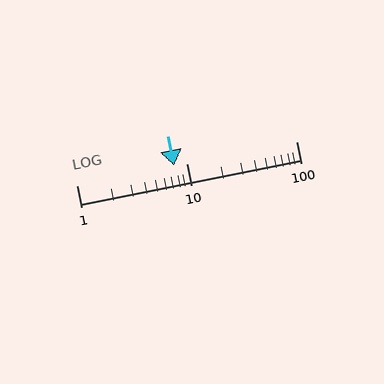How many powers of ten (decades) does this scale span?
The scale spans 2 decades, from 1 to 100.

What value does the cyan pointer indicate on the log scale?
The pointer indicates approximately 7.7.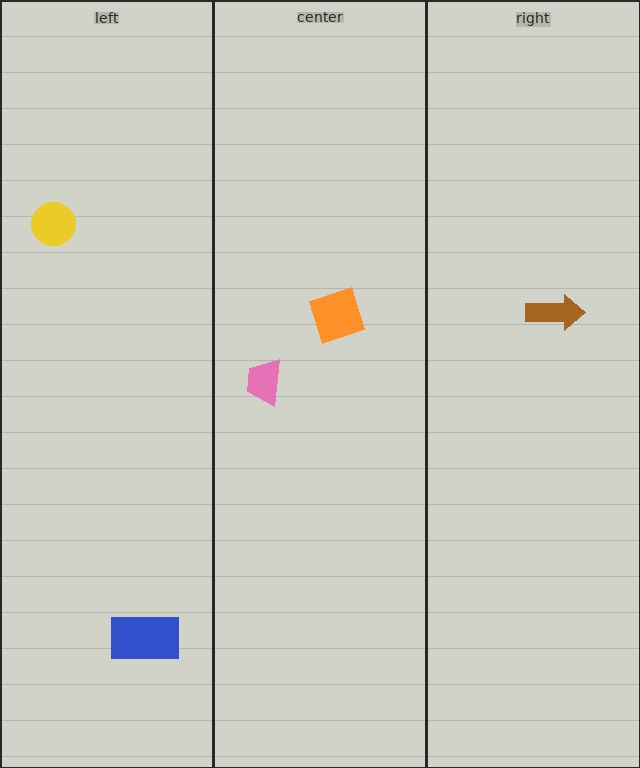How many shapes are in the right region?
1.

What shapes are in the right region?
The brown arrow.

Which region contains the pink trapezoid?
The center region.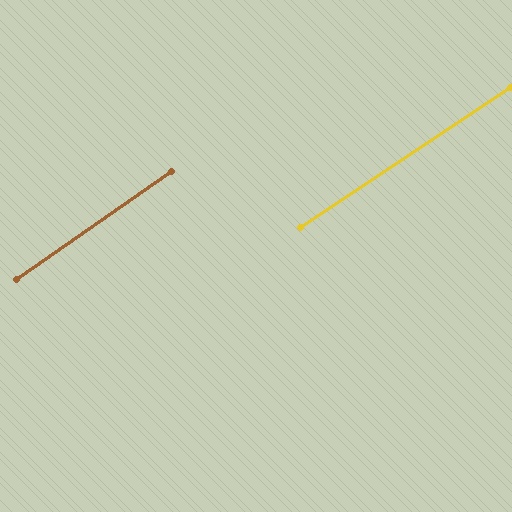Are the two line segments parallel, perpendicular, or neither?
Parallel — their directions differ by only 1.2°.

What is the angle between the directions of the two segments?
Approximately 1 degree.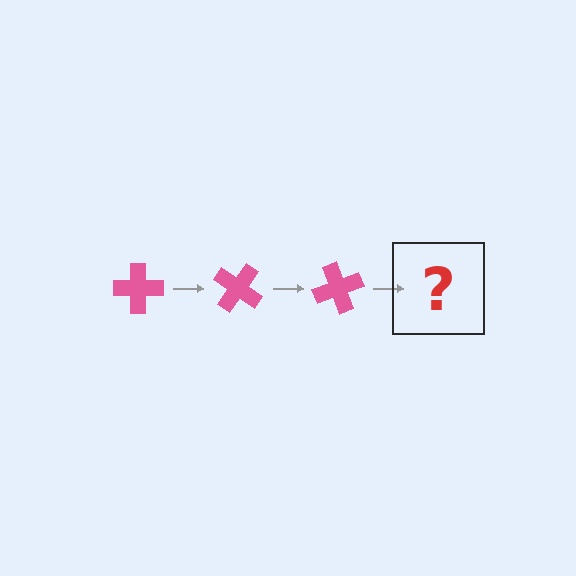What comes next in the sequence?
The next element should be a pink cross rotated 105 degrees.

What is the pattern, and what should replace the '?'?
The pattern is that the cross rotates 35 degrees each step. The '?' should be a pink cross rotated 105 degrees.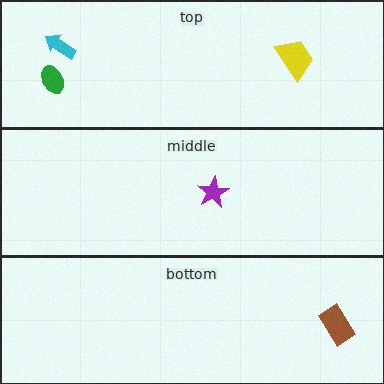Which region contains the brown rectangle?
The bottom region.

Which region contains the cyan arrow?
The top region.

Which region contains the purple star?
The middle region.